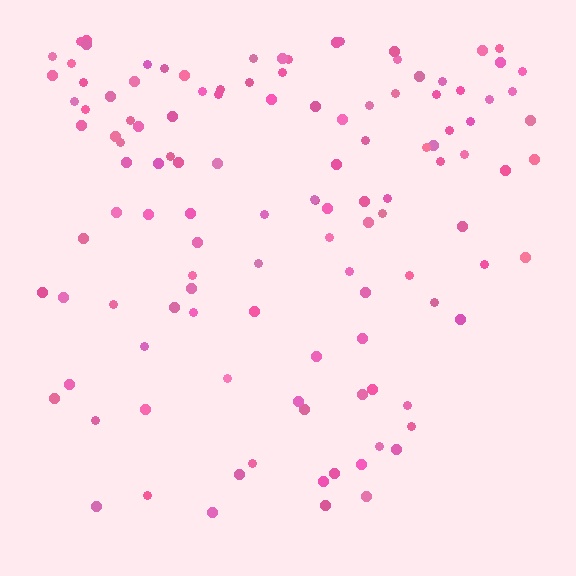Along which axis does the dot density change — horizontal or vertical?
Vertical.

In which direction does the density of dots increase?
From bottom to top, with the top side densest.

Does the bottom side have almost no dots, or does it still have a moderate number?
Still a moderate number, just noticeably fewer than the top.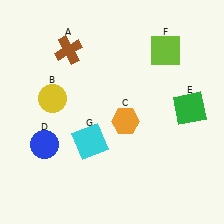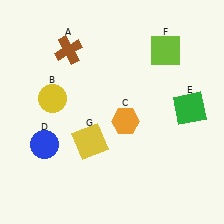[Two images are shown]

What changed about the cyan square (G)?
In Image 1, G is cyan. In Image 2, it changed to yellow.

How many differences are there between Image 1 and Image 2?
There is 1 difference between the two images.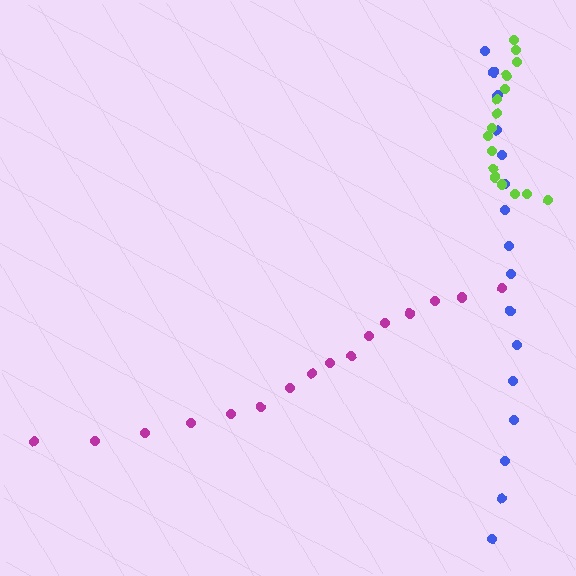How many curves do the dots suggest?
There are 3 distinct paths.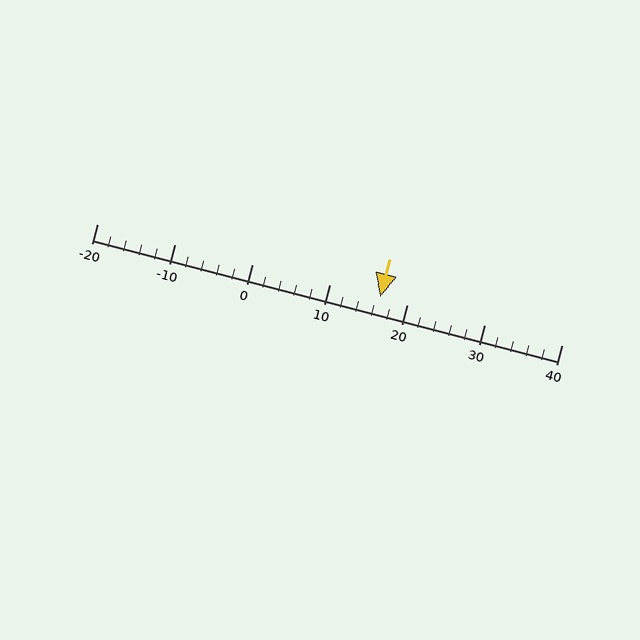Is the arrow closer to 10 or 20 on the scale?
The arrow is closer to 20.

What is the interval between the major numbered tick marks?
The major tick marks are spaced 10 units apart.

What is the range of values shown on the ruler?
The ruler shows values from -20 to 40.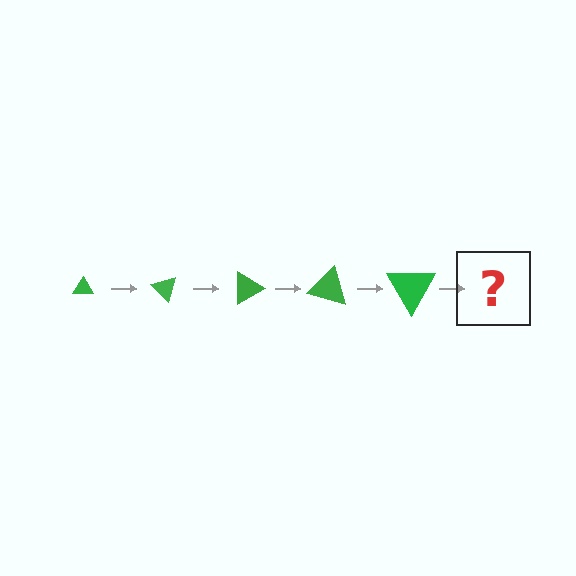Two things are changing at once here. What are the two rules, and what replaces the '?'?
The two rules are that the triangle grows larger each step and it rotates 45 degrees each step. The '?' should be a triangle, larger than the previous one and rotated 225 degrees from the start.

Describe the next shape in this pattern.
It should be a triangle, larger than the previous one and rotated 225 degrees from the start.